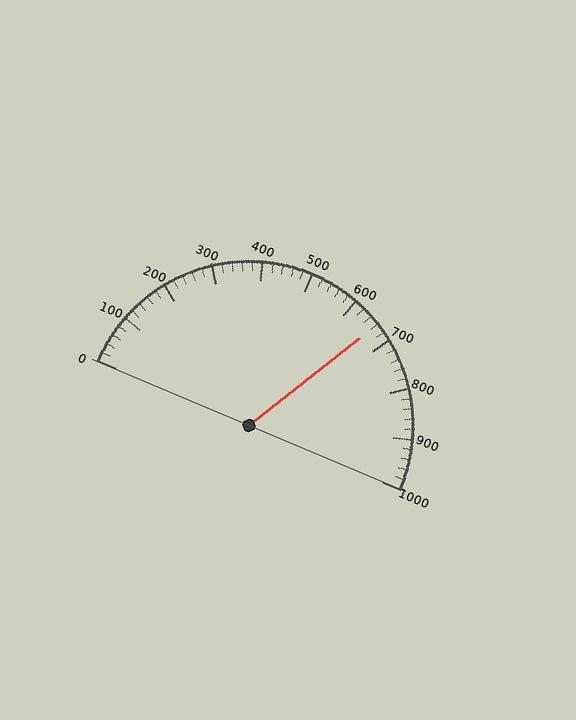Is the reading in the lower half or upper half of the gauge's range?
The reading is in the upper half of the range (0 to 1000).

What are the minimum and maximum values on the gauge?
The gauge ranges from 0 to 1000.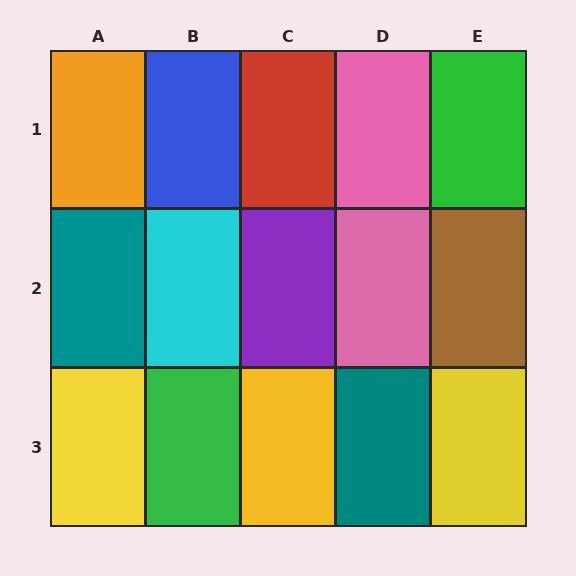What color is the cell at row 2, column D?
Pink.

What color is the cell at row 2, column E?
Brown.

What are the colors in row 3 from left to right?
Yellow, green, yellow, teal, yellow.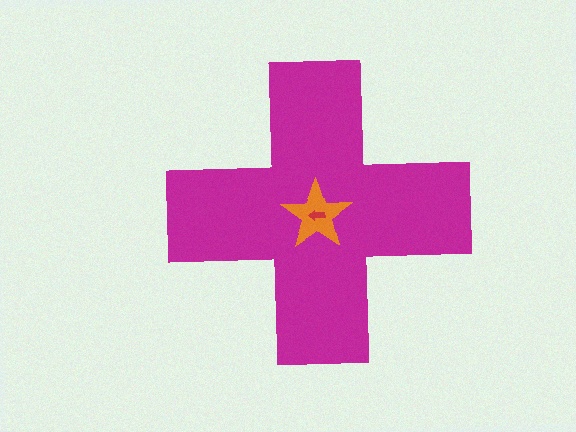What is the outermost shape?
The magenta cross.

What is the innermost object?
The red arrow.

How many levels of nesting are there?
3.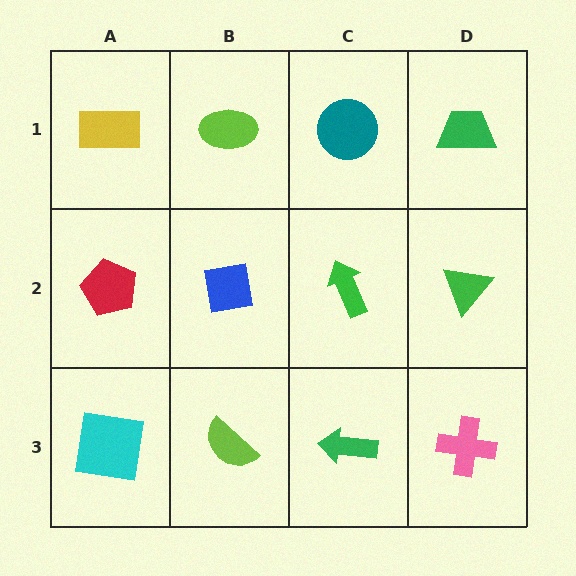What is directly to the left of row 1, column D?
A teal circle.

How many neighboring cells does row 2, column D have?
3.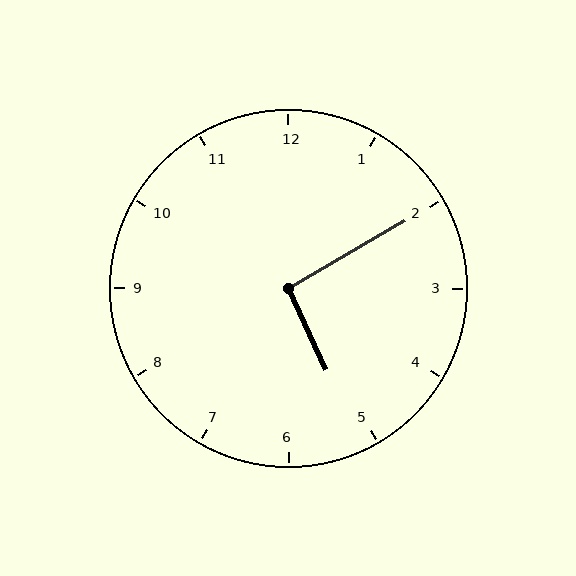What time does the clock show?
5:10.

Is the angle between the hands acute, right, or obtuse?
It is right.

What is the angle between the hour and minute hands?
Approximately 95 degrees.